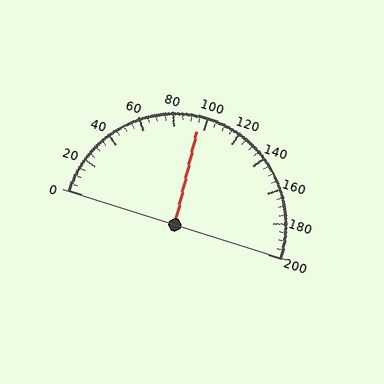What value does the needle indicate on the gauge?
The needle indicates approximately 95.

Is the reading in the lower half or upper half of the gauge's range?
The reading is in the lower half of the range (0 to 200).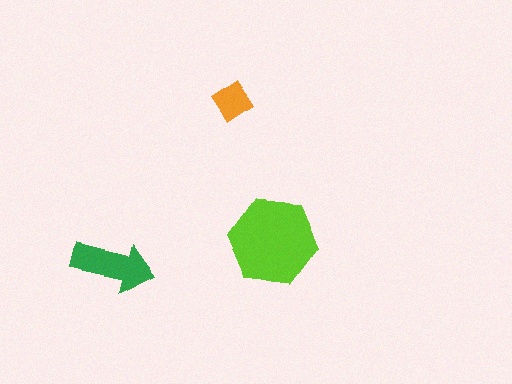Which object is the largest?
The lime hexagon.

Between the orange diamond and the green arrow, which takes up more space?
The green arrow.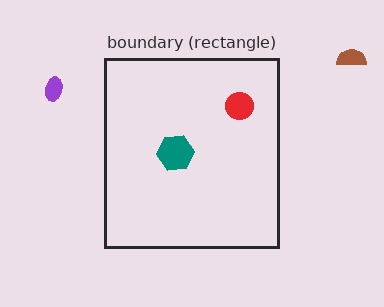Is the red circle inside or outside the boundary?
Inside.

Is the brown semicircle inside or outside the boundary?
Outside.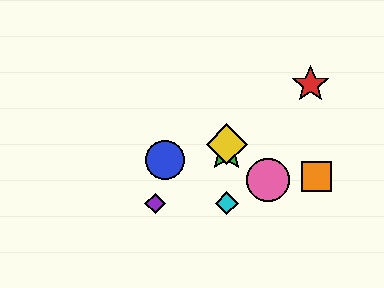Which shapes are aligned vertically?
The green star, the yellow diamond, the cyan diamond are aligned vertically.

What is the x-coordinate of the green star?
The green star is at x≈227.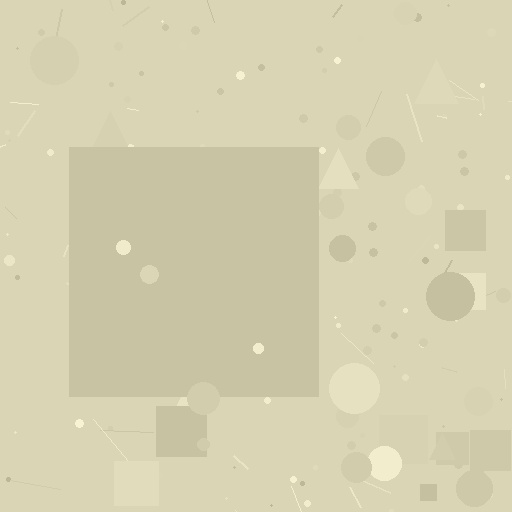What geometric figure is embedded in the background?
A square is embedded in the background.